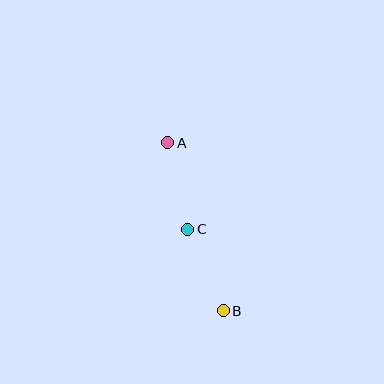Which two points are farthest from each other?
Points A and B are farthest from each other.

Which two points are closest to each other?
Points A and C are closest to each other.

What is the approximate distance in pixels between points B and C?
The distance between B and C is approximately 89 pixels.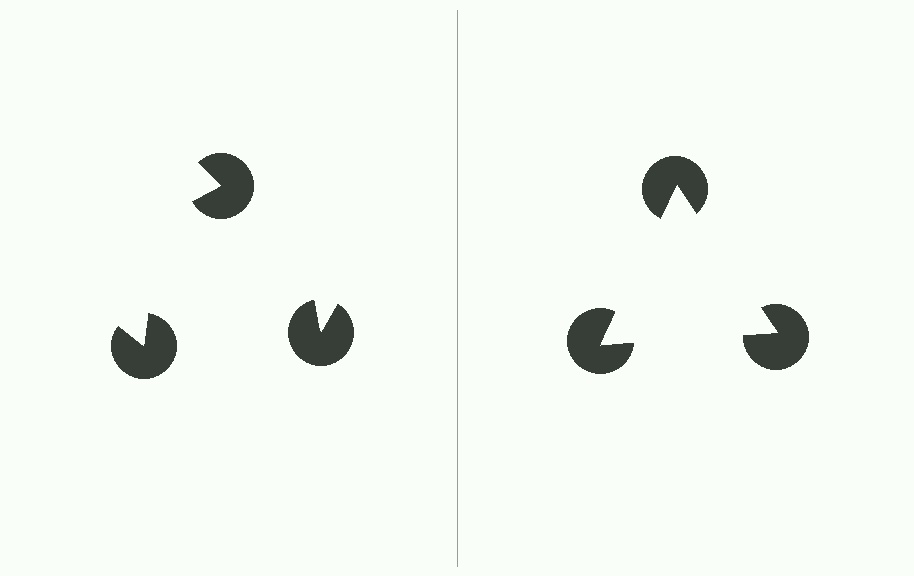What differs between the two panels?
The pac-man discs are positioned identically on both sides; only the wedge orientations differ. On the right they align to a triangle; on the left they are misaligned.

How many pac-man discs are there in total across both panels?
6 — 3 on each side.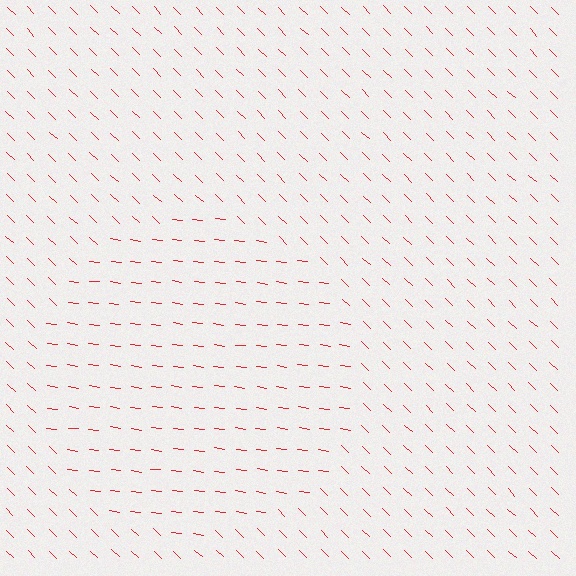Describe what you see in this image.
The image is filled with small red line segments. A circle region in the image has lines oriented differently from the surrounding lines, creating a visible texture boundary.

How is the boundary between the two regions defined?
The boundary is defined purely by a change in line orientation (approximately 37 degrees difference). All lines are the same color and thickness.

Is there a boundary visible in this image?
Yes, there is a texture boundary formed by a change in line orientation.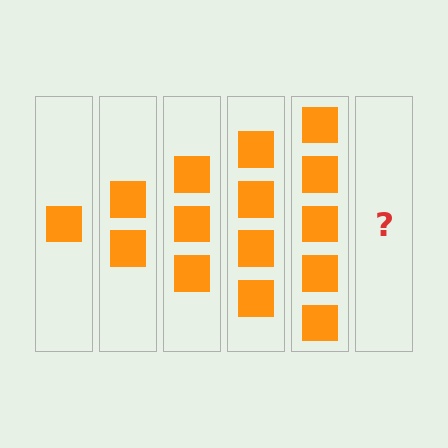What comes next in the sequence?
The next element should be 6 squares.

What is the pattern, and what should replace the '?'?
The pattern is that each step adds one more square. The '?' should be 6 squares.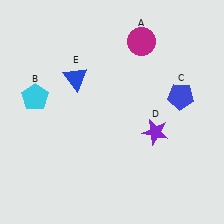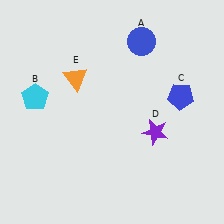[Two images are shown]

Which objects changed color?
A changed from magenta to blue. E changed from blue to orange.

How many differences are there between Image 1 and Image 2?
There are 2 differences between the two images.